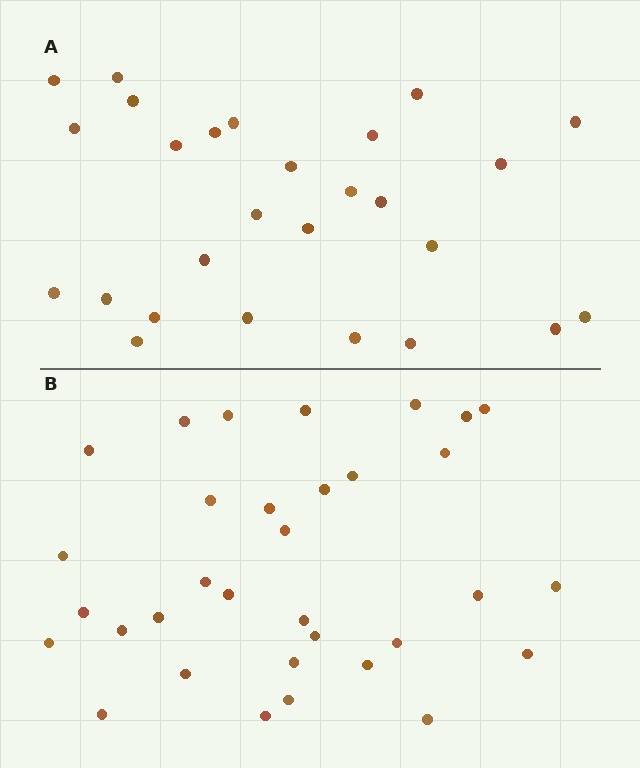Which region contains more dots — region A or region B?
Region B (the bottom region) has more dots.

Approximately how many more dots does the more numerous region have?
Region B has about 6 more dots than region A.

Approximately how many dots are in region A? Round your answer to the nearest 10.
About 30 dots. (The exact count is 27, which rounds to 30.)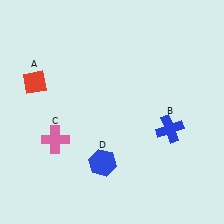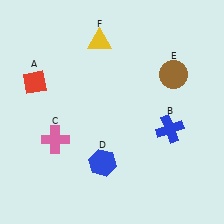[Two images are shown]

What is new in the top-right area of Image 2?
A brown circle (E) was added in the top-right area of Image 2.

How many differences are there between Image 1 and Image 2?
There are 2 differences between the two images.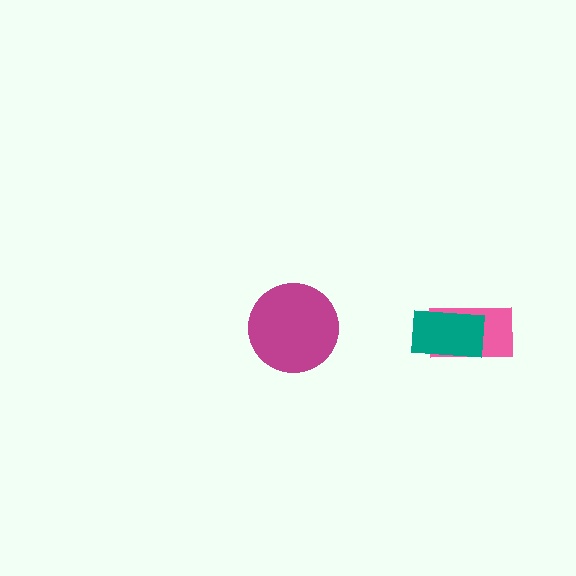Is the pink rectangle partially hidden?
Yes, it is partially covered by another shape.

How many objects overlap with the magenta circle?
0 objects overlap with the magenta circle.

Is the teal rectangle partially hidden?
No, no other shape covers it.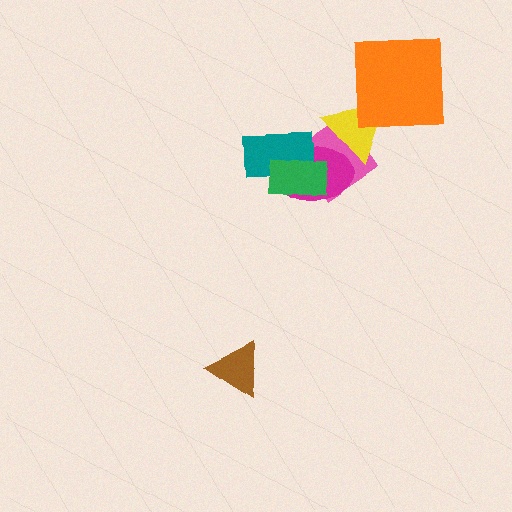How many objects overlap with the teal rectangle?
3 objects overlap with the teal rectangle.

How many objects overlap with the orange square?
1 object overlaps with the orange square.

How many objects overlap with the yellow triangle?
3 objects overlap with the yellow triangle.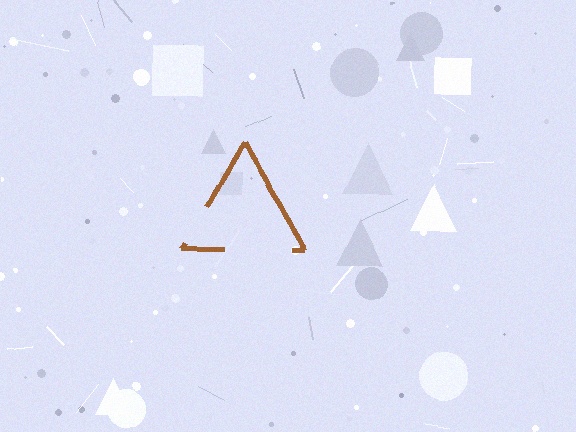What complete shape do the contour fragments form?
The contour fragments form a triangle.